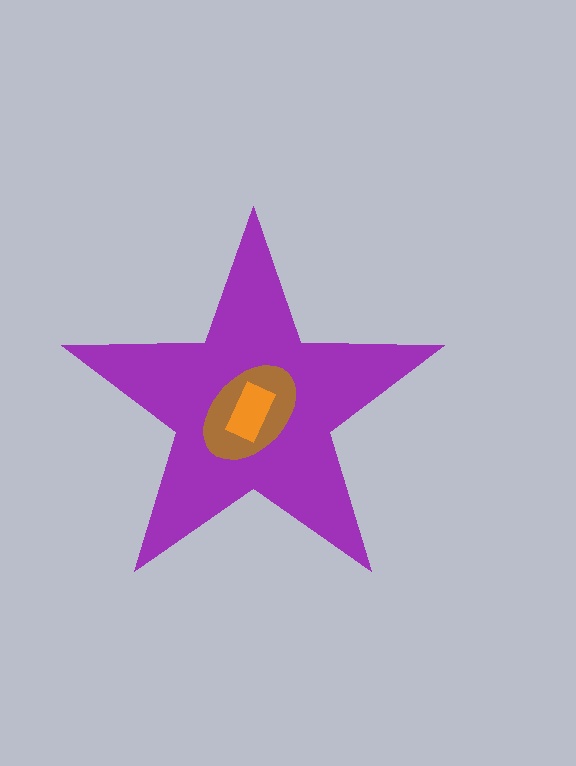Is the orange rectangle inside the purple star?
Yes.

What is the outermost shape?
The purple star.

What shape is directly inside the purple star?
The brown ellipse.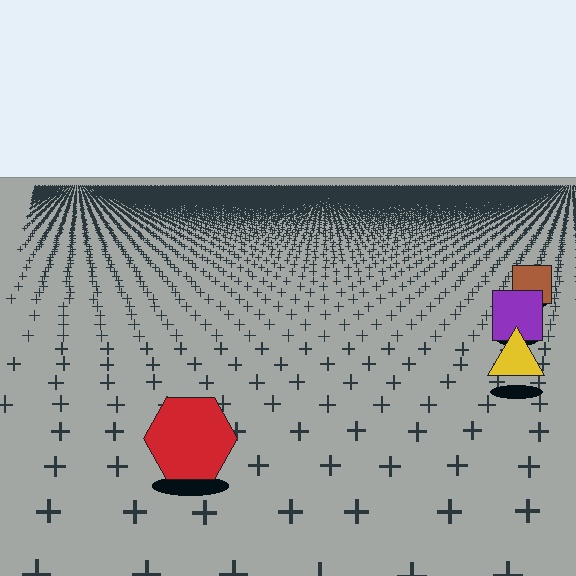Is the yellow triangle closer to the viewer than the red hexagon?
No. The red hexagon is closer — you can tell from the texture gradient: the ground texture is coarser near it.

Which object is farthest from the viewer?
The brown square is farthest from the viewer. It appears smaller and the ground texture around it is denser.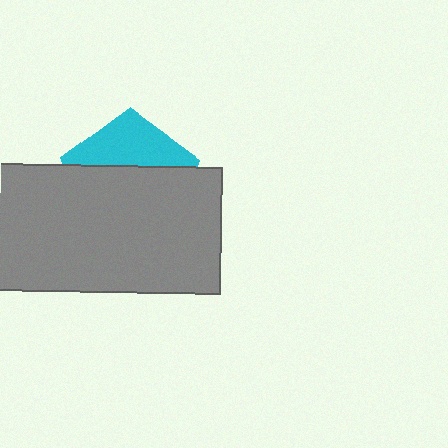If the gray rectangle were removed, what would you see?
You would see the complete cyan pentagon.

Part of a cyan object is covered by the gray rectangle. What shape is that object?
It is a pentagon.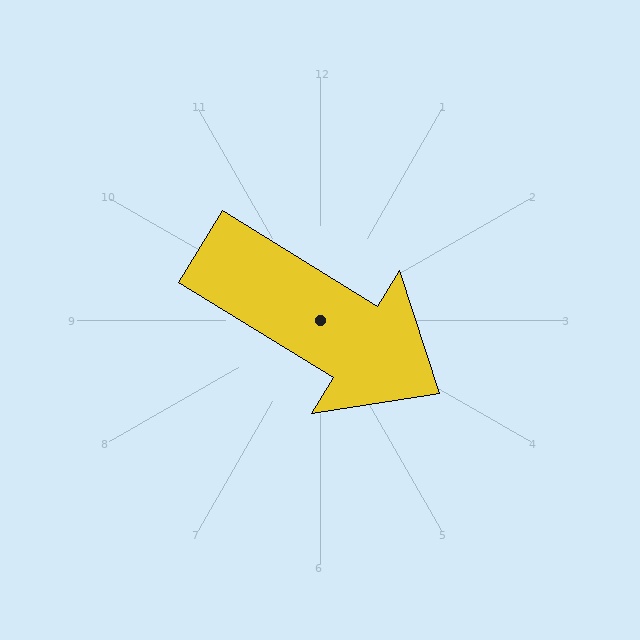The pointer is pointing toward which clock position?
Roughly 4 o'clock.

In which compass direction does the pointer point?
Southeast.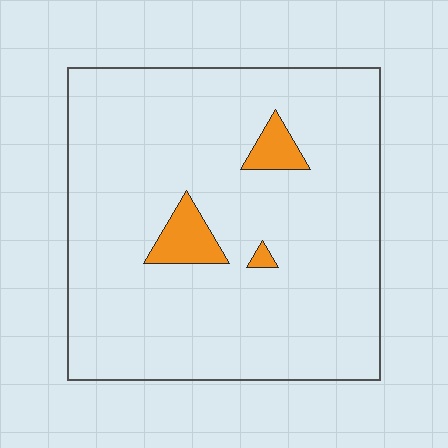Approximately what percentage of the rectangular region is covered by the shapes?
Approximately 5%.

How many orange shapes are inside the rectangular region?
3.